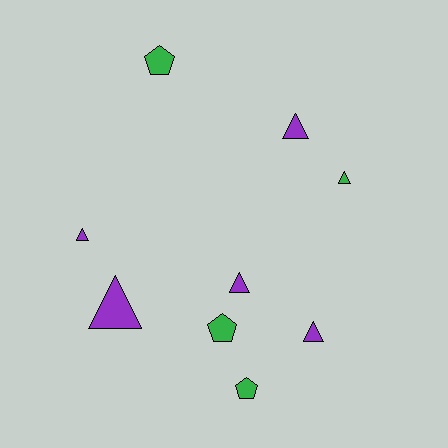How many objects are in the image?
There are 9 objects.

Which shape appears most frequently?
Triangle, with 6 objects.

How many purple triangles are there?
There are 5 purple triangles.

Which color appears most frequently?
Purple, with 5 objects.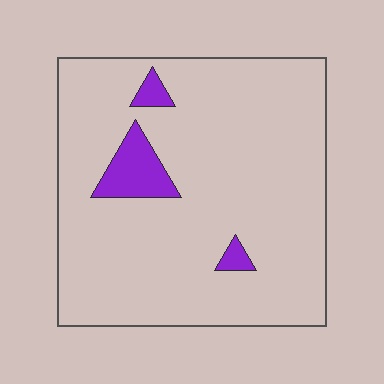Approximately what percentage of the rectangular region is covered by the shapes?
Approximately 5%.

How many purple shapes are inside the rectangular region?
3.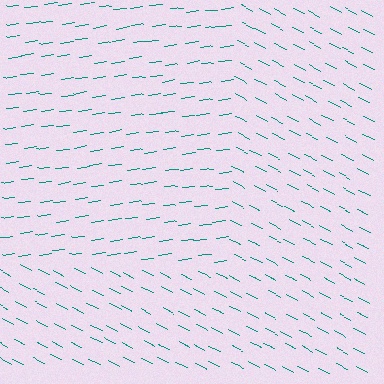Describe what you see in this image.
The image is filled with small teal line segments. A rectangle region in the image has lines oriented differently from the surrounding lines, creating a visible texture boundary.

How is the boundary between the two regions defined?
The boundary is defined purely by a change in line orientation (approximately 34 degrees difference). All lines are the same color and thickness.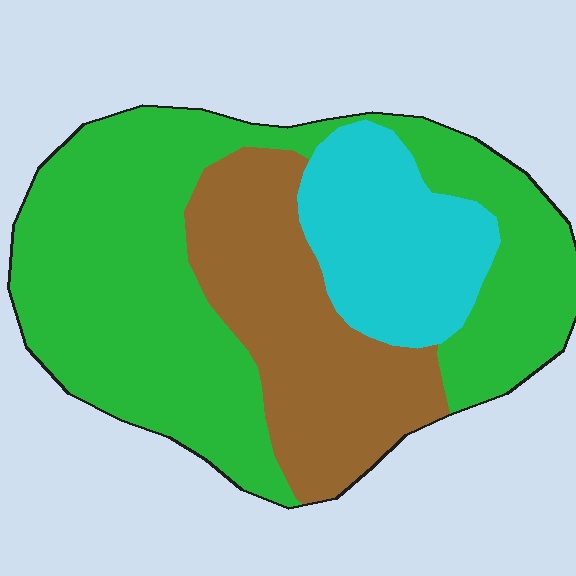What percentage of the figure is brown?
Brown takes up between a sixth and a third of the figure.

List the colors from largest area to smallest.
From largest to smallest: green, brown, cyan.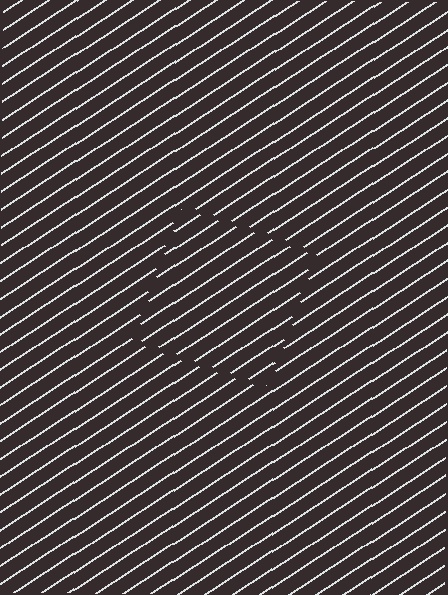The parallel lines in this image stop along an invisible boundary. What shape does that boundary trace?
An illusory square. The interior of the shape contains the same grating, shifted by half a period — the contour is defined by the phase discontinuity where line-ends from the inner and outer gratings abut.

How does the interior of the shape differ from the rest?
The interior of the shape contains the same grating, shifted by half a period — the contour is defined by the phase discontinuity where line-ends from the inner and outer gratings abut.